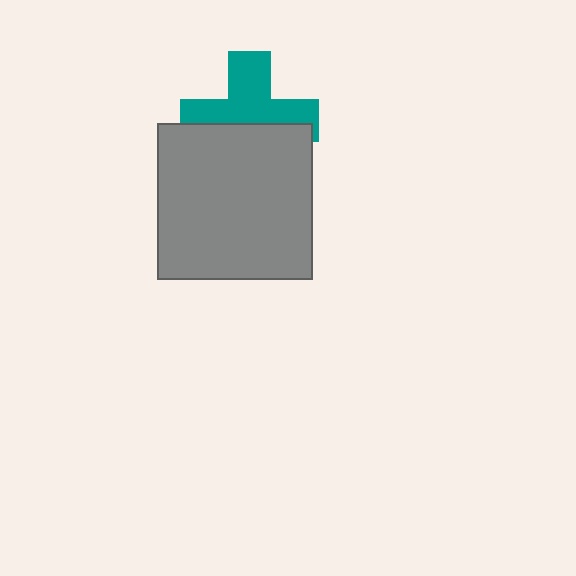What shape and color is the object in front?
The object in front is a gray square.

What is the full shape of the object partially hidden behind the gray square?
The partially hidden object is a teal cross.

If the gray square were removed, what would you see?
You would see the complete teal cross.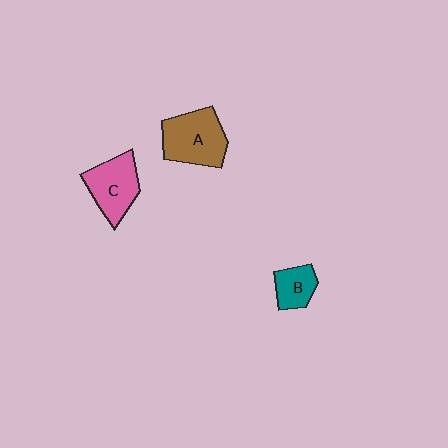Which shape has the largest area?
Shape A (brown).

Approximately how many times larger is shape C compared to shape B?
Approximately 1.7 times.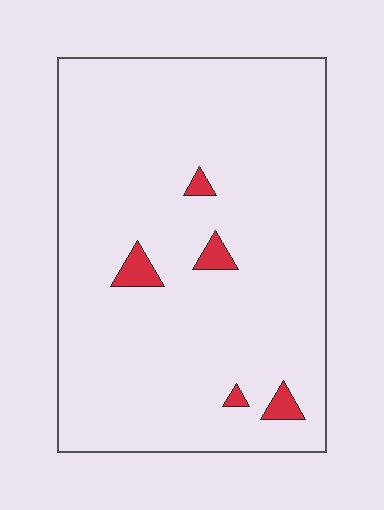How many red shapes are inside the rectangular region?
5.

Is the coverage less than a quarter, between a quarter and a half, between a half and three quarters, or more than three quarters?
Less than a quarter.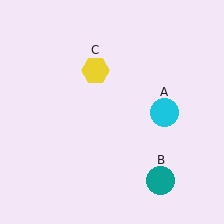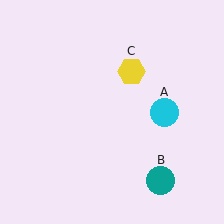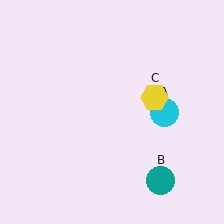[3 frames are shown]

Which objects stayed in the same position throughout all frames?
Cyan circle (object A) and teal circle (object B) remained stationary.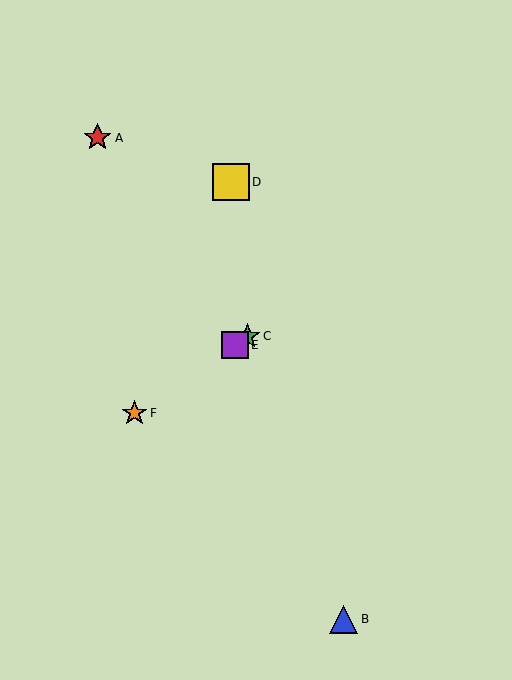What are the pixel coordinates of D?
Object D is at (231, 182).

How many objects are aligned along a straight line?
3 objects (C, E, F) are aligned along a straight line.